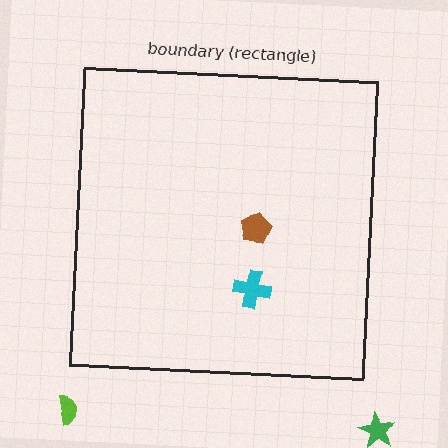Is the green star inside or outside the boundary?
Outside.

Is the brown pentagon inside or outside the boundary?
Inside.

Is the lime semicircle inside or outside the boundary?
Outside.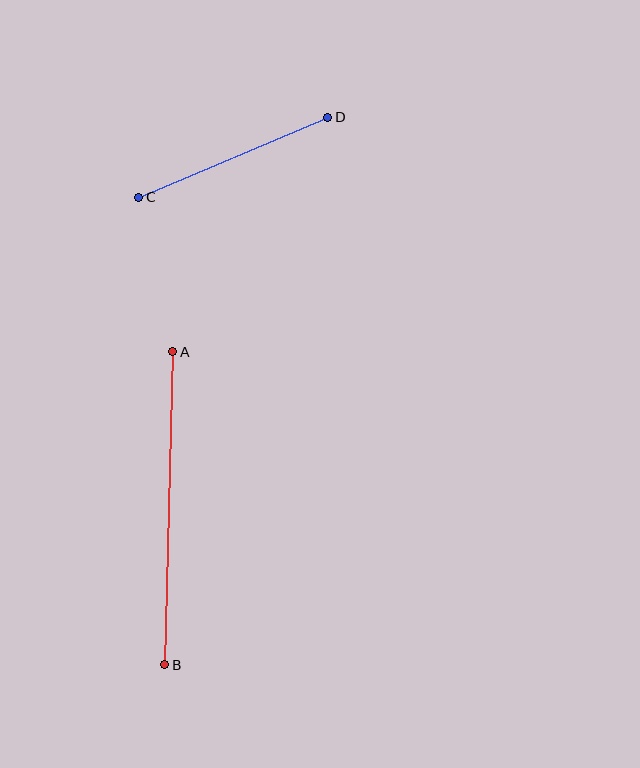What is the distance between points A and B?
The distance is approximately 313 pixels.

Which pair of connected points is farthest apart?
Points A and B are farthest apart.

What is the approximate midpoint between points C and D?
The midpoint is at approximately (233, 157) pixels.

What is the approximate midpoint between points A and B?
The midpoint is at approximately (169, 508) pixels.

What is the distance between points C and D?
The distance is approximately 205 pixels.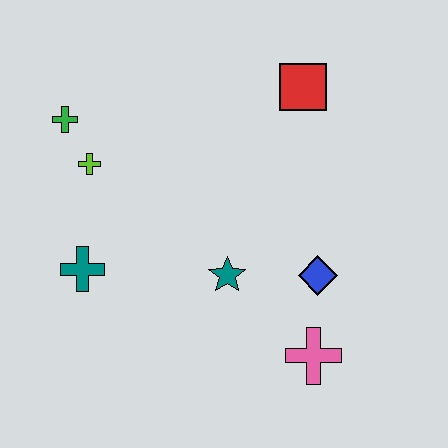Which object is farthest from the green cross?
The pink cross is farthest from the green cross.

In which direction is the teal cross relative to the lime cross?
The teal cross is below the lime cross.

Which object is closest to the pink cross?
The blue diamond is closest to the pink cross.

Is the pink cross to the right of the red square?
Yes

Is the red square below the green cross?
No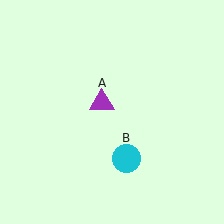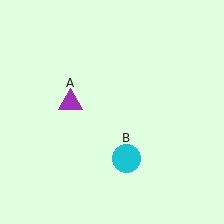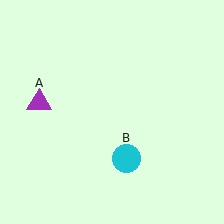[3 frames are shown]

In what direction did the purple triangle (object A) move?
The purple triangle (object A) moved left.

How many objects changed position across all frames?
1 object changed position: purple triangle (object A).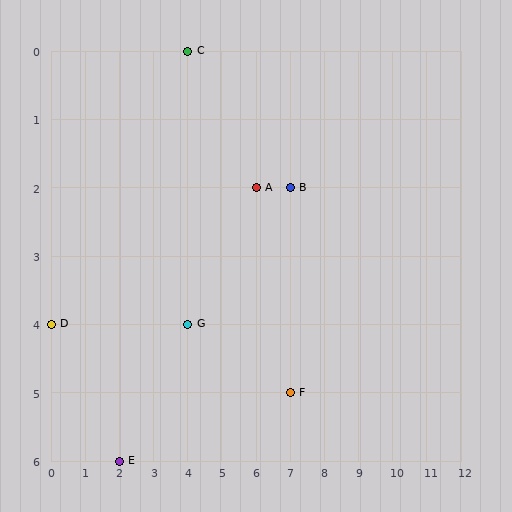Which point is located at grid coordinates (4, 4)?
Point G is at (4, 4).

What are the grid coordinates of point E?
Point E is at grid coordinates (2, 6).